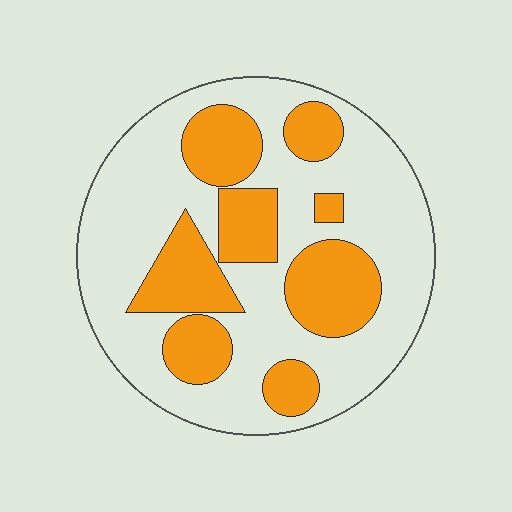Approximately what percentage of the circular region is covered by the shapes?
Approximately 35%.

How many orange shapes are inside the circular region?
8.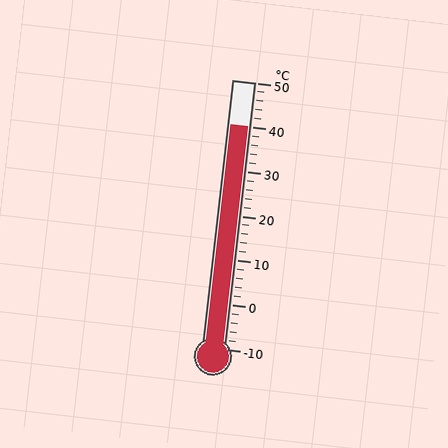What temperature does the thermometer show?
The thermometer shows approximately 40°C.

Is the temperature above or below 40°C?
The temperature is at 40°C.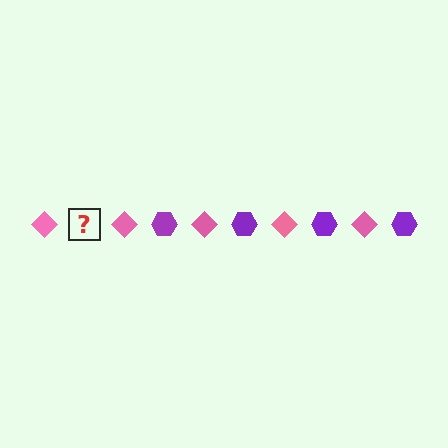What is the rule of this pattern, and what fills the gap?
The rule is that the pattern alternates between pink diamond and purple hexagon. The gap should be filled with a purple hexagon.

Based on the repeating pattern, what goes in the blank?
The blank should be a purple hexagon.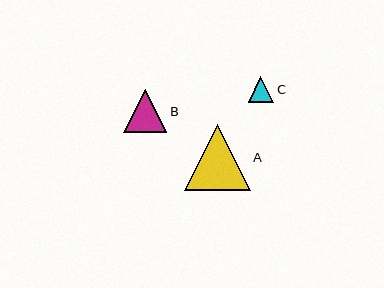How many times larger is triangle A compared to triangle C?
Triangle A is approximately 2.6 times the size of triangle C.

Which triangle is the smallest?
Triangle C is the smallest with a size of approximately 26 pixels.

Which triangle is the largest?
Triangle A is the largest with a size of approximately 66 pixels.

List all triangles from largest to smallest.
From largest to smallest: A, B, C.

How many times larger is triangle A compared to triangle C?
Triangle A is approximately 2.6 times the size of triangle C.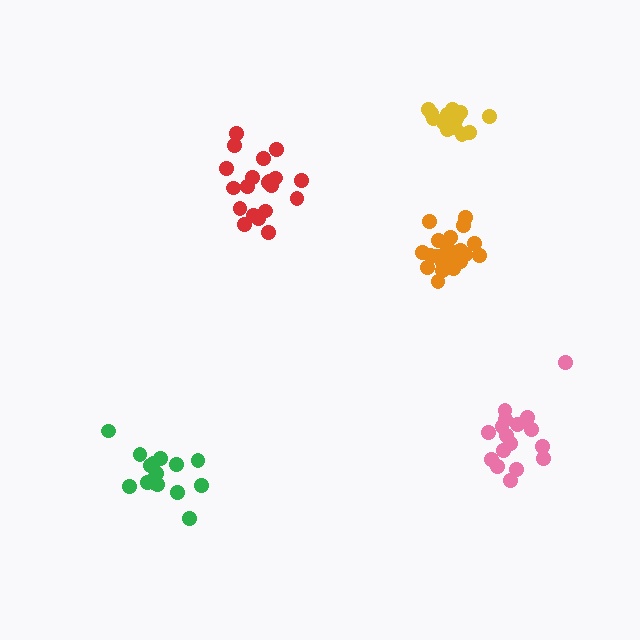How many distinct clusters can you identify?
There are 5 distinct clusters.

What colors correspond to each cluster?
The clusters are colored: green, red, orange, pink, yellow.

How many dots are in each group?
Group 1: 16 dots, Group 2: 20 dots, Group 3: 20 dots, Group 4: 17 dots, Group 5: 14 dots (87 total).